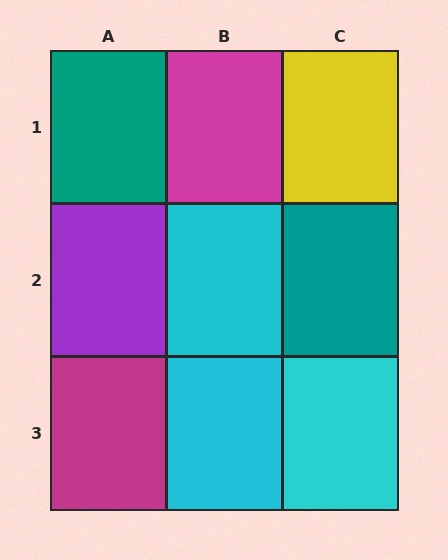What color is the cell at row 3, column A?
Magenta.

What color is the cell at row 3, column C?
Cyan.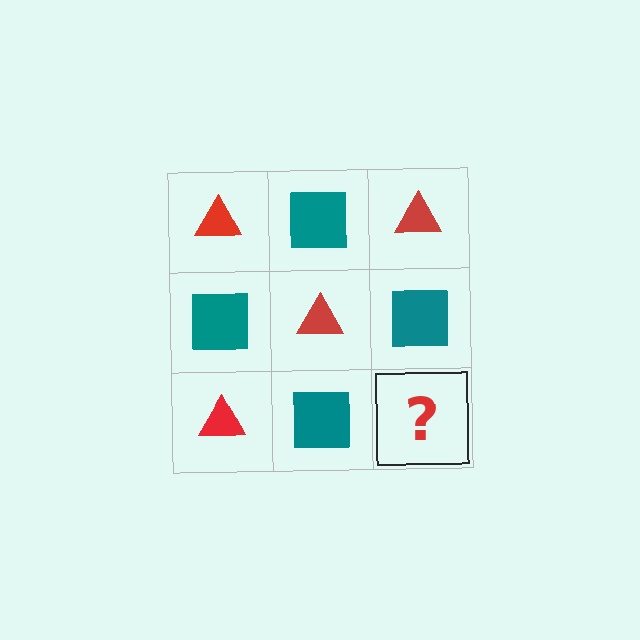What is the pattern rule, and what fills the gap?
The rule is that it alternates red triangle and teal square in a checkerboard pattern. The gap should be filled with a red triangle.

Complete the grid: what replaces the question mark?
The question mark should be replaced with a red triangle.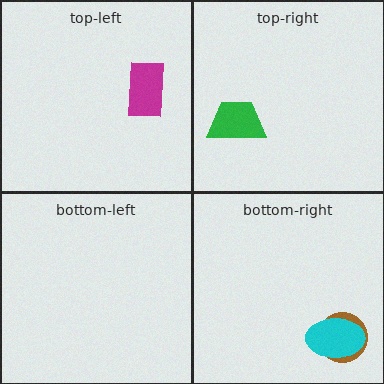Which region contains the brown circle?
The bottom-right region.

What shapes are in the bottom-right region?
The brown circle, the cyan ellipse.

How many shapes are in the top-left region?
1.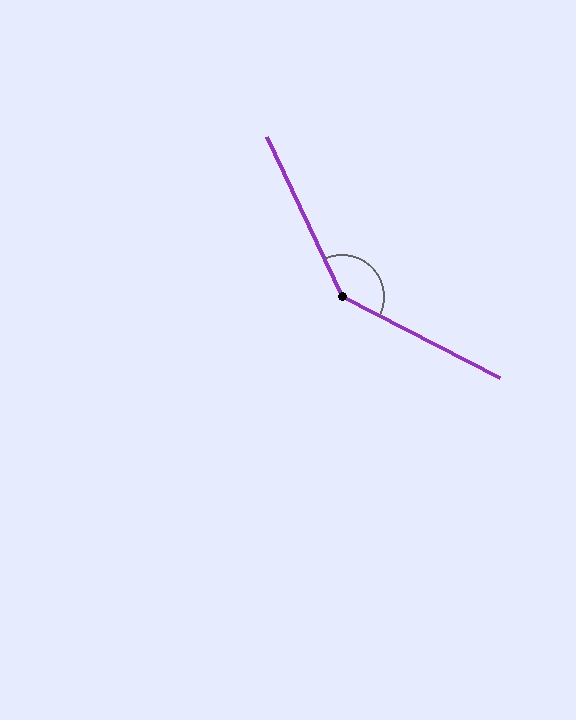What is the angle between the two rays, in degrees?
Approximately 142 degrees.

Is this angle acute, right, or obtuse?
It is obtuse.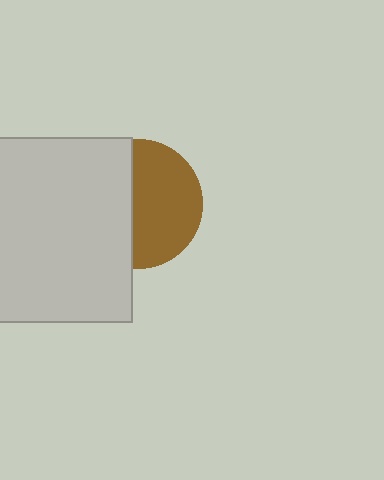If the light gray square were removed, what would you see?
You would see the complete brown circle.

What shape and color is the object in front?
The object in front is a light gray square.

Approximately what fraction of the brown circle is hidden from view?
Roughly 46% of the brown circle is hidden behind the light gray square.